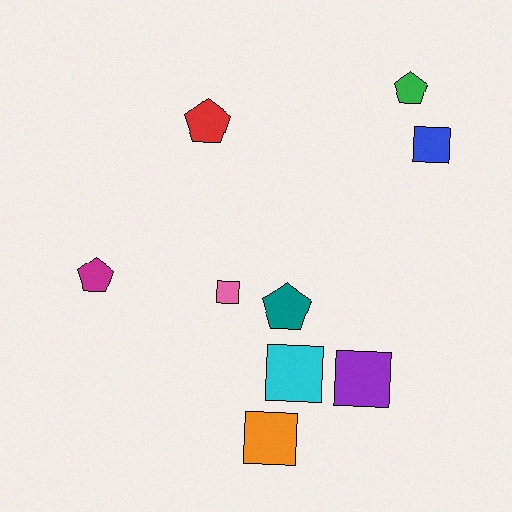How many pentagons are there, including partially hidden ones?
There are 4 pentagons.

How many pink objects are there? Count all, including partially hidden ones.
There is 1 pink object.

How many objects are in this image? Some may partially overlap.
There are 9 objects.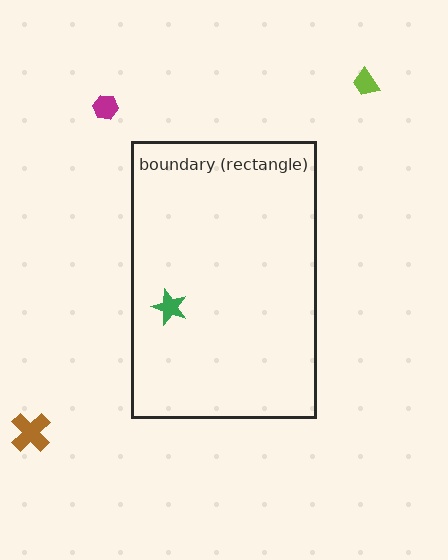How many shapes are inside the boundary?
1 inside, 3 outside.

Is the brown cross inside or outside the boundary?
Outside.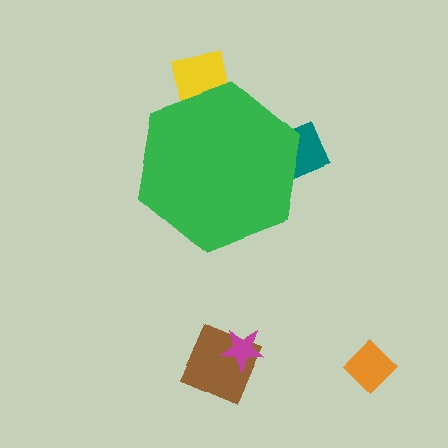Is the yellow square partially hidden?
Yes, the yellow square is partially hidden behind the green hexagon.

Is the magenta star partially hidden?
No, the magenta star is fully visible.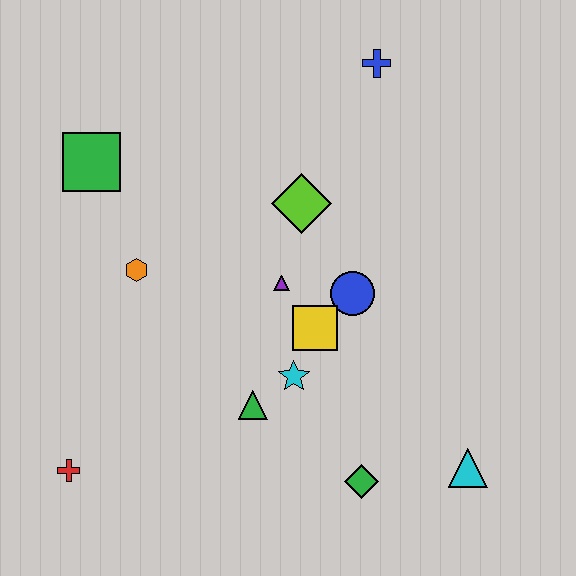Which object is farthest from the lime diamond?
The red cross is farthest from the lime diamond.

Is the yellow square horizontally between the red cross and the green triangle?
No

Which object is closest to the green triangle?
The cyan star is closest to the green triangle.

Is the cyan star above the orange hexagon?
No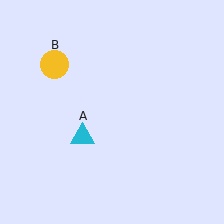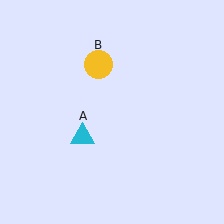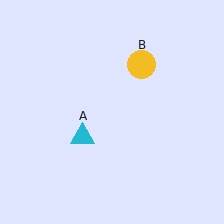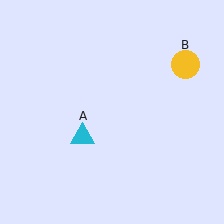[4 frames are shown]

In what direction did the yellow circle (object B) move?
The yellow circle (object B) moved right.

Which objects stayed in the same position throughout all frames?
Cyan triangle (object A) remained stationary.